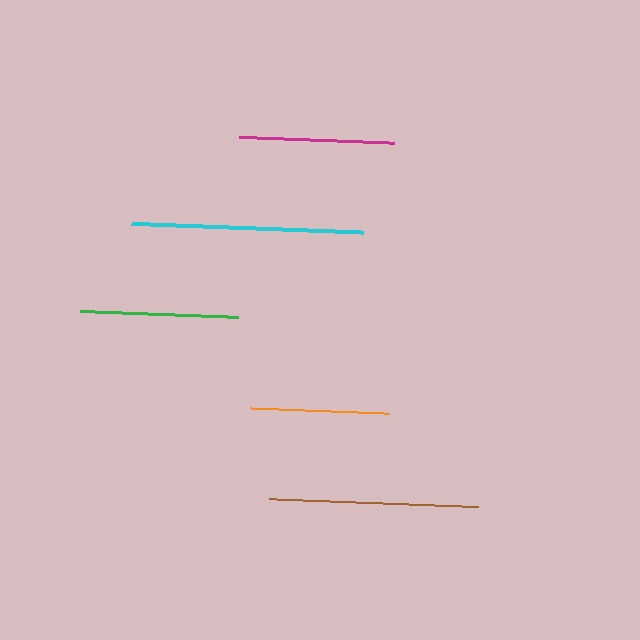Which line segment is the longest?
The cyan line is the longest at approximately 231 pixels.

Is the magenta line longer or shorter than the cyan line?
The cyan line is longer than the magenta line.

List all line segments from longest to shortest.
From longest to shortest: cyan, brown, green, magenta, orange.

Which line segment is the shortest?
The orange line is the shortest at approximately 139 pixels.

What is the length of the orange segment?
The orange segment is approximately 139 pixels long.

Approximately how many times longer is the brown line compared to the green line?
The brown line is approximately 1.3 times the length of the green line.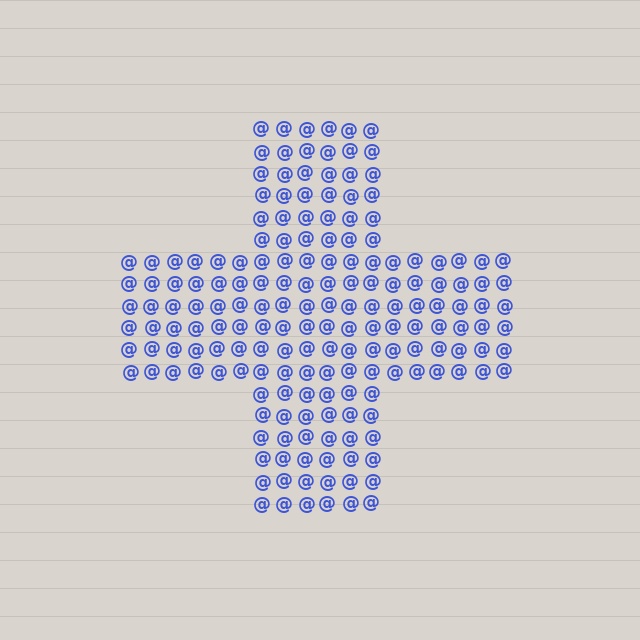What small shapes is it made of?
It is made of small at signs.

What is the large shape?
The large shape is a cross.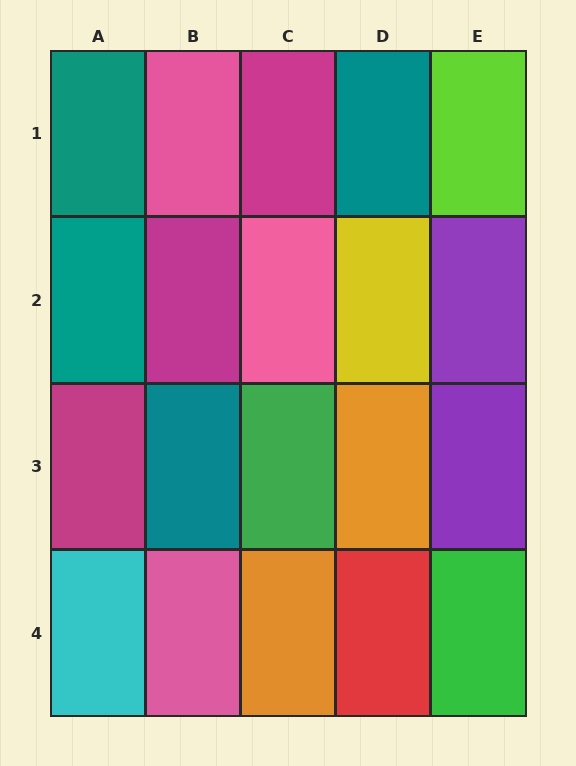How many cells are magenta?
3 cells are magenta.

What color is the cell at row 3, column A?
Magenta.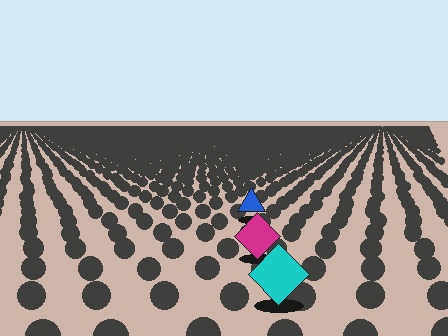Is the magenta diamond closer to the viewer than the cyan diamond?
No. The cyan diamond is closer — you can tell from the texture gradient: the ground texture is coarser near it.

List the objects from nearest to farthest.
From nearest to farthest: the cyan diamond, the magenta diamond, the blue triangle.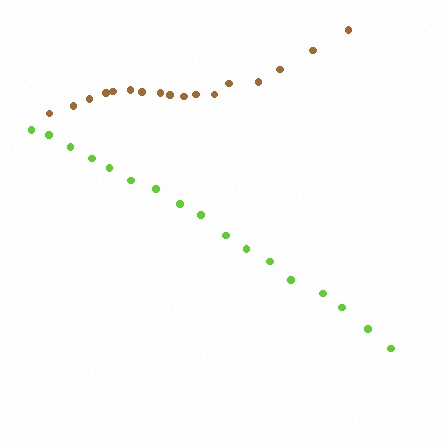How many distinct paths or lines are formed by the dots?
There are 2 distinct paths.